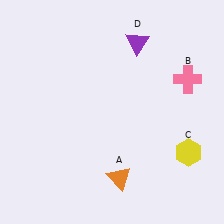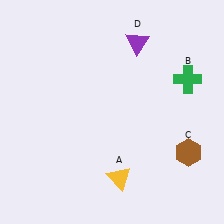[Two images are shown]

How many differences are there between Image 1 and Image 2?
There are 3 differences between the two images.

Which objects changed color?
A changed from orange to yellow. B changed from pink to green. C changed from yellow to brown.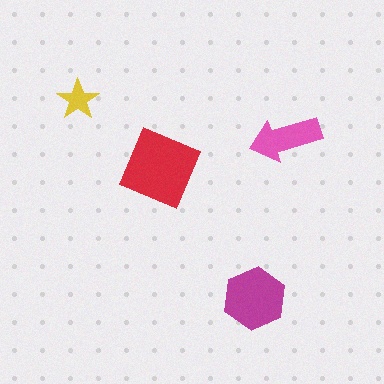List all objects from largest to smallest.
The red diamond, the magenta hexagon, the pink arrow, the yellow star.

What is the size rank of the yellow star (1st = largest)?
4th.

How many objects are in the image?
There are 4 objects in the image.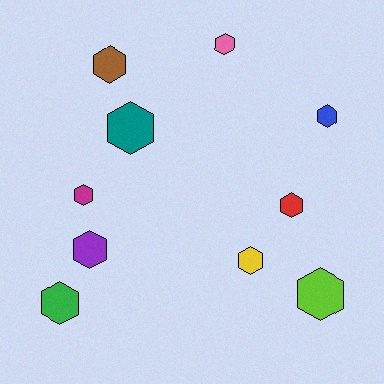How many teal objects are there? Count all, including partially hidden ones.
There is 1 teal object.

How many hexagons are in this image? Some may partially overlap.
There are 10 hexagons.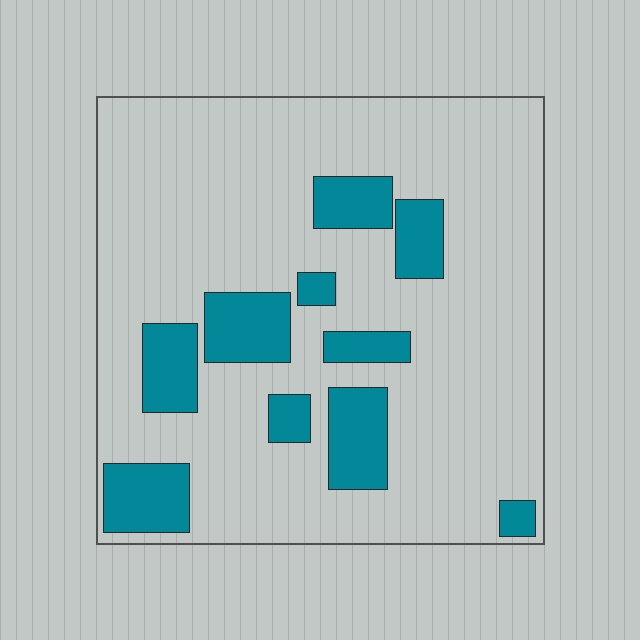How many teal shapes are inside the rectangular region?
10.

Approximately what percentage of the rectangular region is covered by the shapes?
Approximately 20%.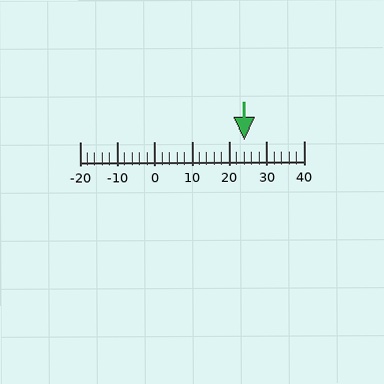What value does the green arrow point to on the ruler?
The green arrow points to approximately 24.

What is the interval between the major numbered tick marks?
The major tick marks are spaced 10 units apart.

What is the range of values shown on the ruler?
The ruler shows values from -20 to 40.